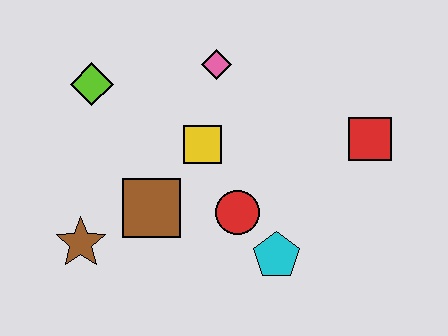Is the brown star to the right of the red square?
No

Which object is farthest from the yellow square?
The red square is farthest from the yellow square.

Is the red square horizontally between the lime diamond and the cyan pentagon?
No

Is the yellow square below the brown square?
No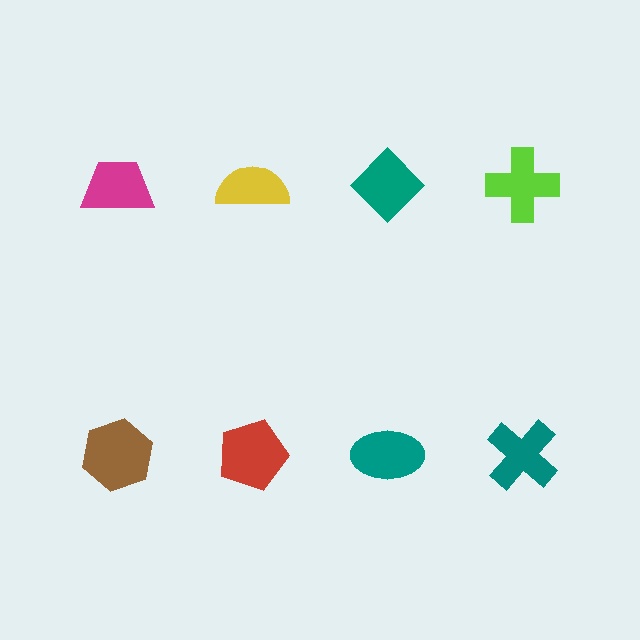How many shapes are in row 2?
4 shapes.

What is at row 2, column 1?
A brown hexagon.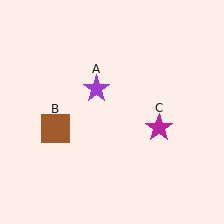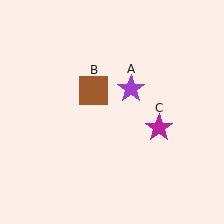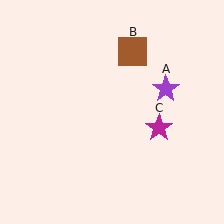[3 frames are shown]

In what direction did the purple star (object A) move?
The purple star (object A) moved right.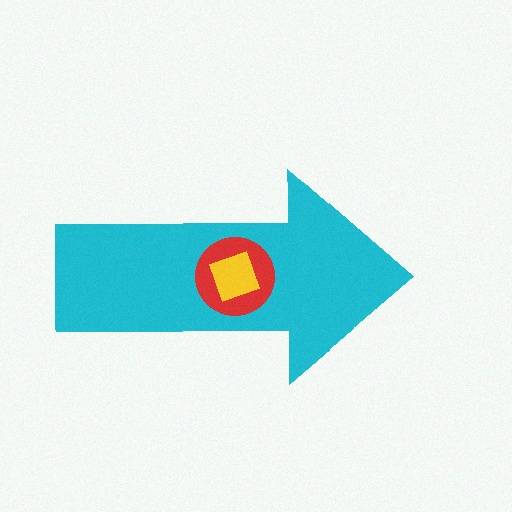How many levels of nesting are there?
3.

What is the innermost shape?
The yellow square.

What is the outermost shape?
The cyan arrow.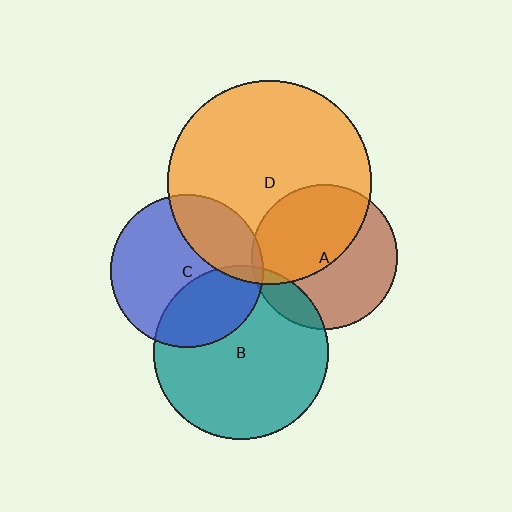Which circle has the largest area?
Circle D (orange).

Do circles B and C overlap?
Yes.